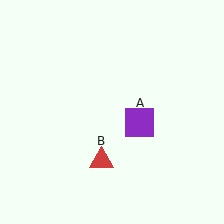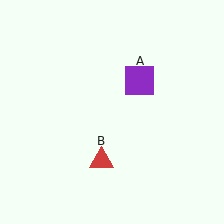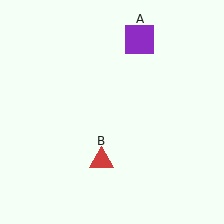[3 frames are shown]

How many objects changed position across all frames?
1 object changed position: purple square (object A).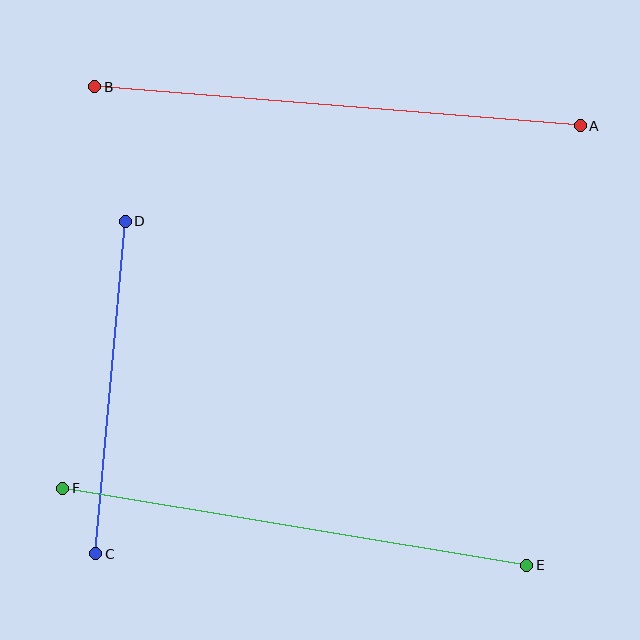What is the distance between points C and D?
The distance is approximately 334 pixels.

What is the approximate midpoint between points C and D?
The midpoint is at approximately (110, 387) pixels.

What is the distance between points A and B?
The distance is approximately 487 pixels.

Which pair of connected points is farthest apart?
Points A and B are farthest apart.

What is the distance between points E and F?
The distance is approximately 470 pixels.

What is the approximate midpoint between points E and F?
The midpoint is at approximately (295, 527) pixels.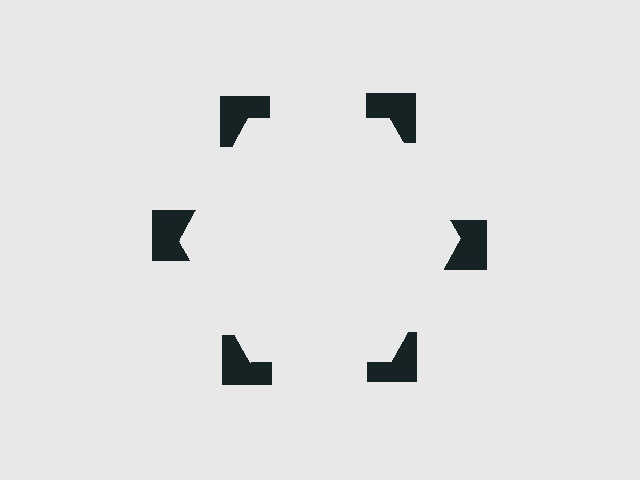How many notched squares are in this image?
There are 6 — one at each vertex of the illusory hexagon.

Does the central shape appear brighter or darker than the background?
It typically appears slightly brighter than the background, even though no actual brightness change is drawn.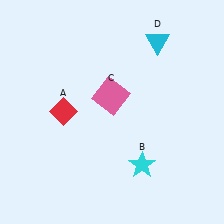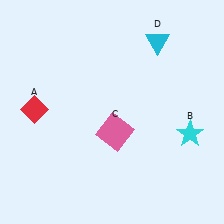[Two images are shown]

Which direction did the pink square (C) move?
The pink square (C) moved down.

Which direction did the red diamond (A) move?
The red diamond (A) moved left.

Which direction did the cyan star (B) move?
The cyan star (B) moved right.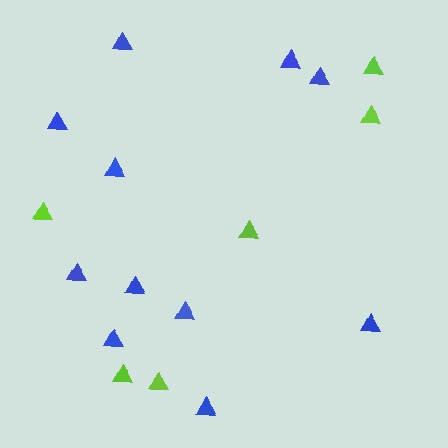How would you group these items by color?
There are 2 groups: one group of blue triangles (11) and one group of lime triangles (6).